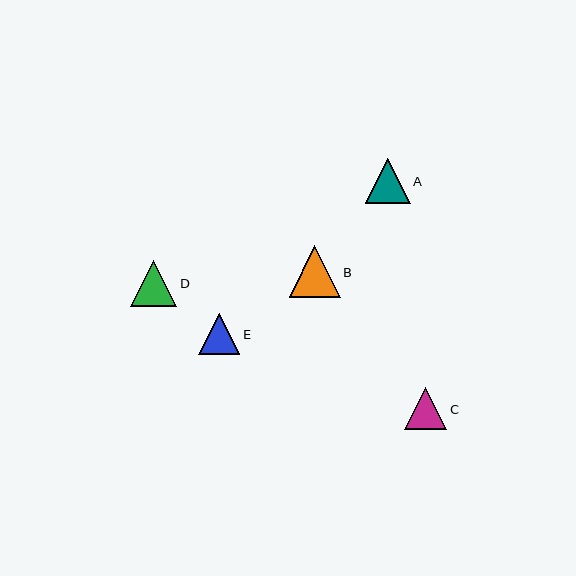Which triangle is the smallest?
Triangle E is the smallest with a size of approximately 41 pixels.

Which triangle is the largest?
Triangle B is the largest with a size of approximately 51 pixels.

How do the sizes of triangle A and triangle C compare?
Triangle A and triangle C are approximately the same size.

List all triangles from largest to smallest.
From largest to smallest: B, D, A, C, E.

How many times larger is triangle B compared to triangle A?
Triangle B is approximately 1.1 times the size of triangle A.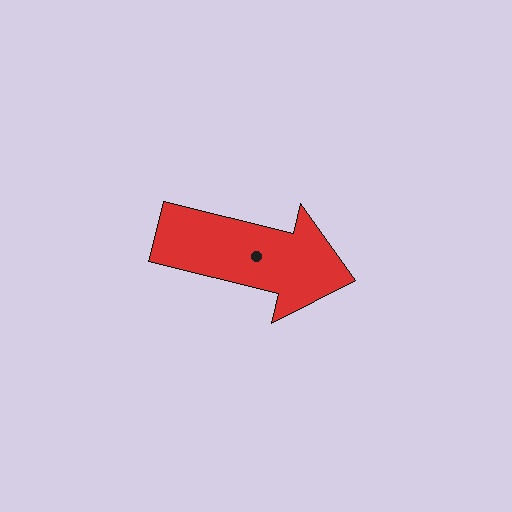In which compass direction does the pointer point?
East.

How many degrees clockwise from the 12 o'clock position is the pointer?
Approximately 104 degrees.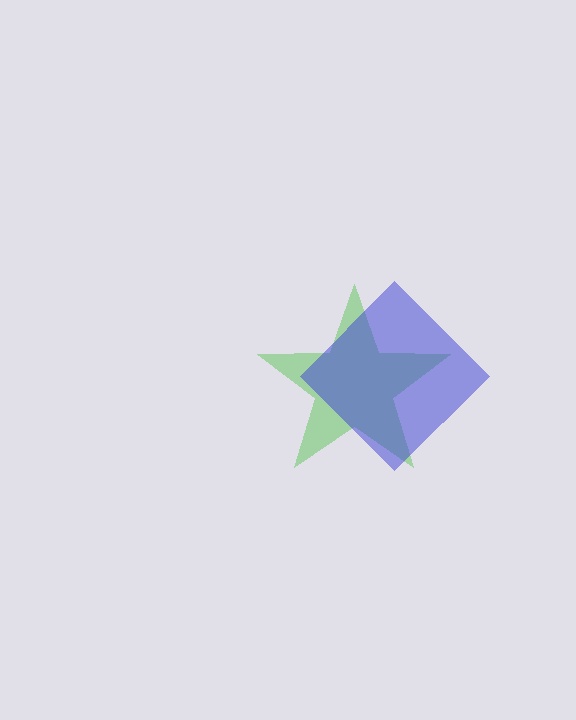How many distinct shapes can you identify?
There are 2 distinct shapes: a green star, a blue diamond.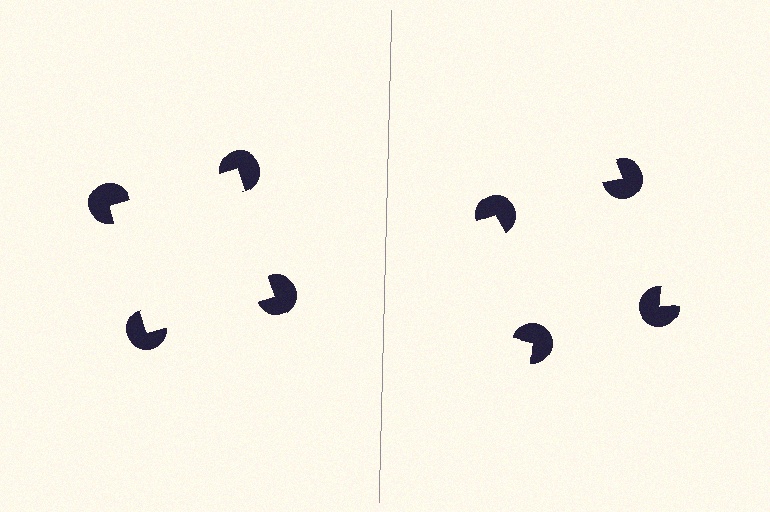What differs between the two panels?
The pac-man discs are positioned identically on both sides; only the wedge orientations differ. On the left they align to a square; on the right they are misaligned.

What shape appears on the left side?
An illusory square.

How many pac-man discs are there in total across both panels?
8 — 4 on each side.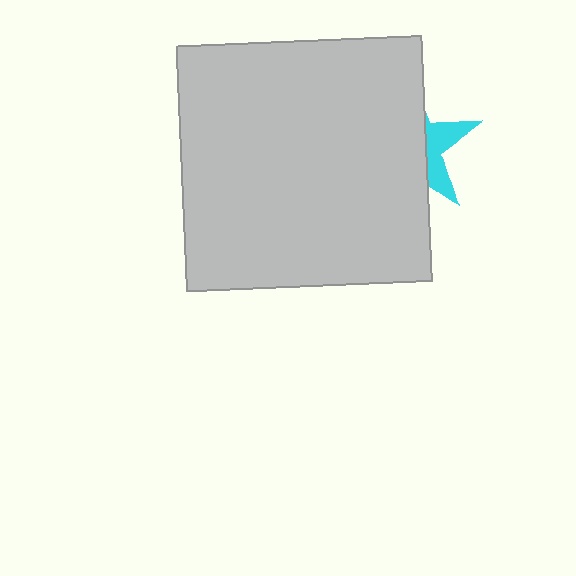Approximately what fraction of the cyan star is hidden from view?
Roughly 70% of the cyan star is hidden behind the light gray square.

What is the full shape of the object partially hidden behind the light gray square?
The partially hidden object is a cyan star.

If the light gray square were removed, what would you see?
You would see the complete cyan star.